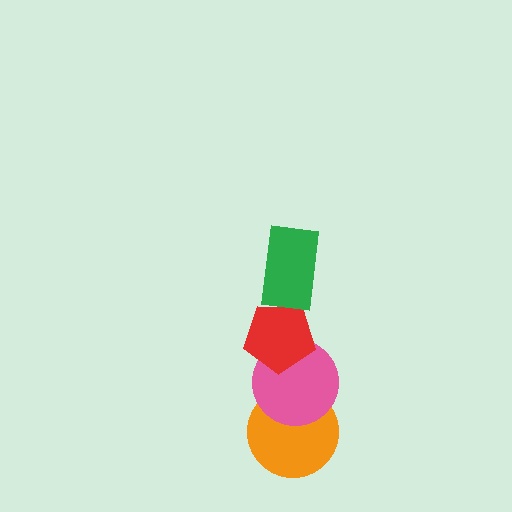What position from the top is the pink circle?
The pink circle is 3rd from the top.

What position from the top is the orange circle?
The orange circle is 4th from the top.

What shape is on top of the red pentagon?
The green rectangle is on top of the red pentagon.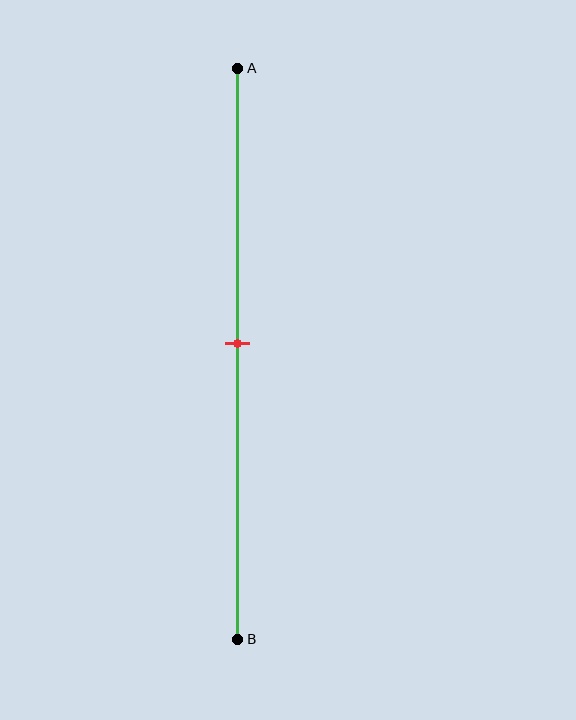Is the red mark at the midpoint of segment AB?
Yes, the mark is approximately at the midpoint.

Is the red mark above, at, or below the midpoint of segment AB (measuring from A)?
The red mark is approximately at the midpoint of segment AB.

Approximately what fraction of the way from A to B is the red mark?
The red mark is approximately 50% of the way from A to B.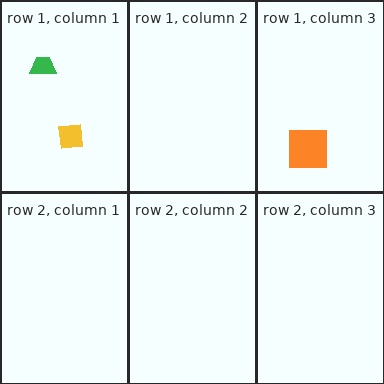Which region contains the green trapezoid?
The row 1, column 1 region.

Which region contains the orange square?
The row 1, column 3 region.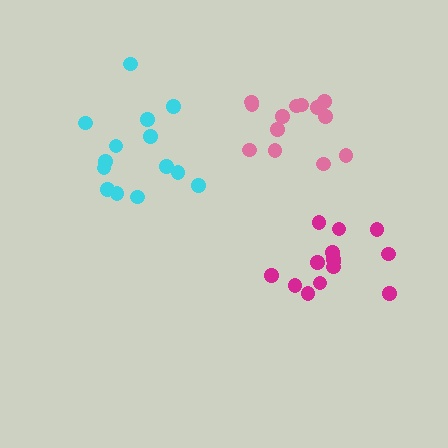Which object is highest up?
The pink cluster is topmost.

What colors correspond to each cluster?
The clusters are colored: cyan, magenta, pink.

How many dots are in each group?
Group 1: 14 dots, Group 2: 14 dots, Group 3: 13 dots (41 total).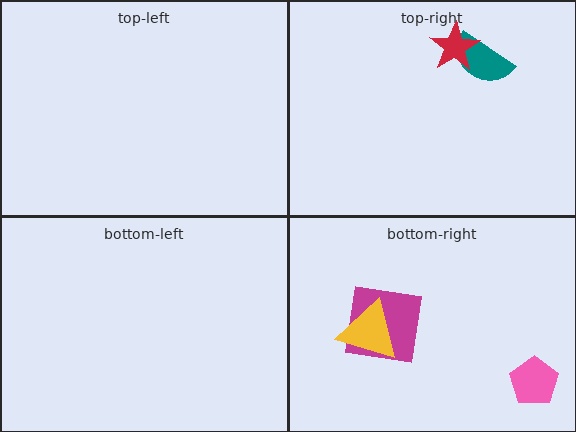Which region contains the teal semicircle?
The top-right region.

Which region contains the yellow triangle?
The bottom-right region.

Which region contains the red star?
The top-right region.